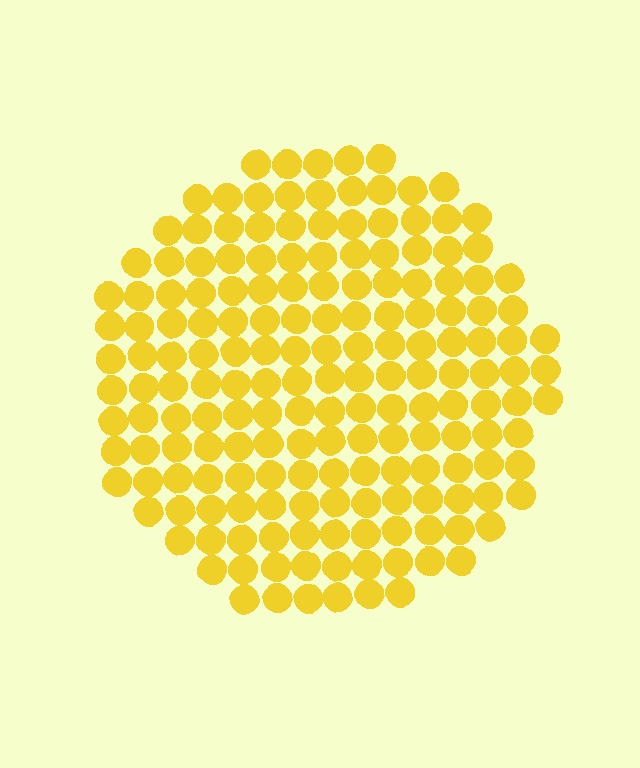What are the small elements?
The small elements are circles.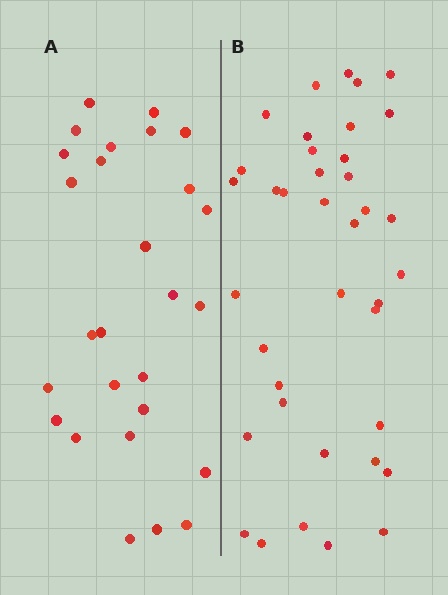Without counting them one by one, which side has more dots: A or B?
Region B (the right region) has more dots.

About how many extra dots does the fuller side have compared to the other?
Region B has roughly 12 or so more dots than region A.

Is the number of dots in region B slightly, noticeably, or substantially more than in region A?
Region B has noticeably more, but not dramatically so. The ratio is roughly 1.4 to 1.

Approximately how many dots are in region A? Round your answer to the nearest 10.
About 30 dots. (The exact count is 27, which rounds to 30.)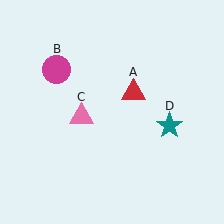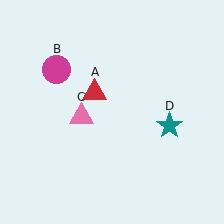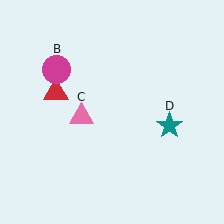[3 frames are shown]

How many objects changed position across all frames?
1 object changed position: red triangle (object A).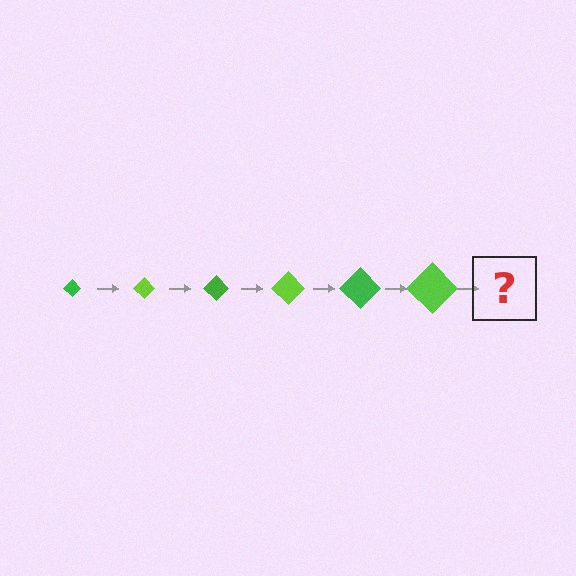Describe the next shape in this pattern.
It should be a green diamond, larger than the previous one.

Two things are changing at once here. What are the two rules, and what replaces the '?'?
The two rules are that the diamond grows larger each step and the color cycles through green and lime. The '?' should be a green diamond, larger than the previous one.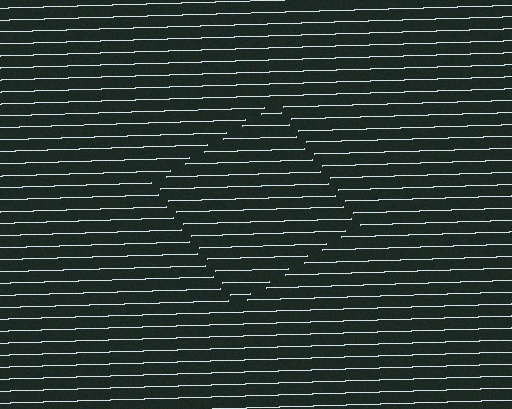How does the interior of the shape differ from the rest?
The interior of the shape contains the same grating, shifted by half a period — the contour is defined by the phase discontinuity where line-ends from the inner and outer gratings abut.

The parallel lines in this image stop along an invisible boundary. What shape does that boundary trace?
An illusory square. The interior of the shape contains the same grating, shifted by half a period — the contour is defined by the phase discontinuity where line-ends from the inner and outer gratings abut.